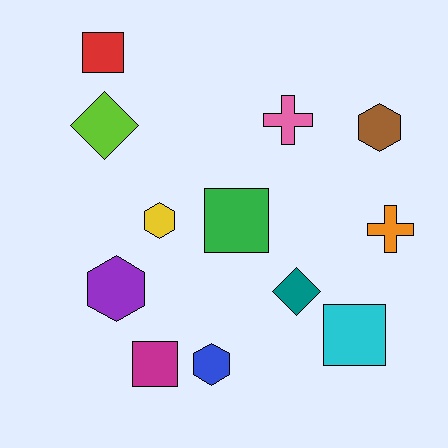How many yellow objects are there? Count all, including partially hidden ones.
There is 1 yellow object.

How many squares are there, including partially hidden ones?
There are 4 squares.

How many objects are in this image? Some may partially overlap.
There are 12 objects.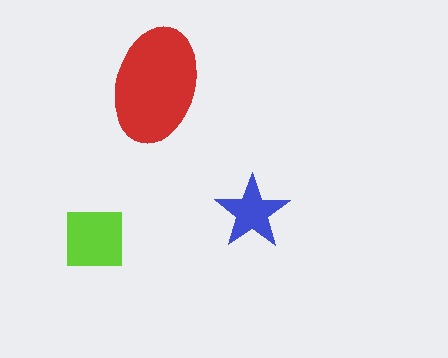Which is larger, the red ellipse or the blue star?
The red ellipse.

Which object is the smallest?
The blue star.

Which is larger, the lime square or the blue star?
The lime square.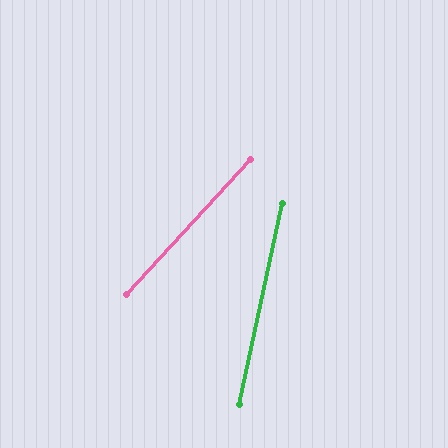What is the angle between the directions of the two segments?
Approximately 30 degrees.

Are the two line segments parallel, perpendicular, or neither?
Neither parallel nor perpendicular — they differ by about 30°.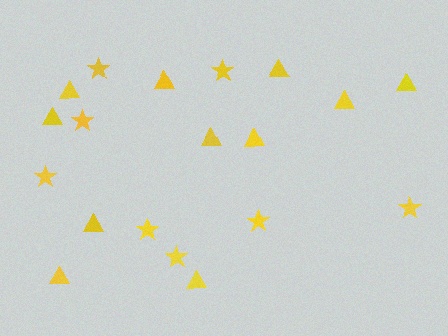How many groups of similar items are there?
There are 2 groups: one group of stars (8) and one group of triangles (11).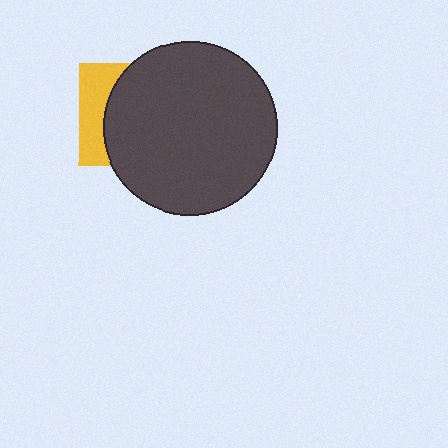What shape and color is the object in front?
The object in front is a dark gray circle.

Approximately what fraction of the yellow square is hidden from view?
Roughly 69% of the yellow square is hidden behind the dark gray circle.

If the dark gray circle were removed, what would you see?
You would see the complete yellow square.